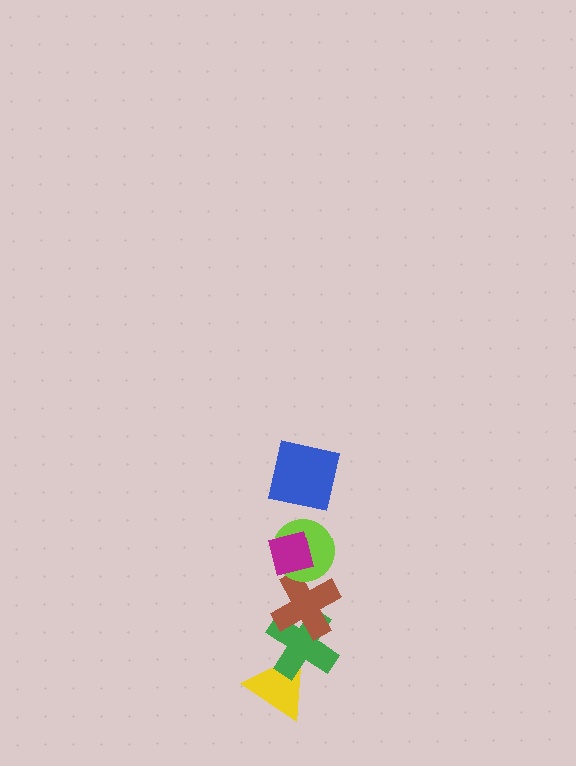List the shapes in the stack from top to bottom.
From top to bottom: the blue square, the magenta square, the lime circle, the brown cross, the green cross, the yellow triangle.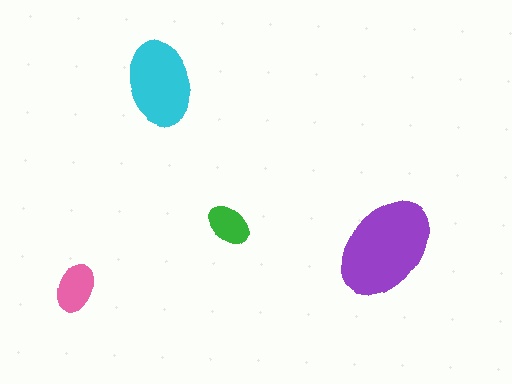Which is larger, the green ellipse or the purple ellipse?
The purple one.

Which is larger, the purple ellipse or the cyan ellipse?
The purple one.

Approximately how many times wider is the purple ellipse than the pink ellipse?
About 2 times wider.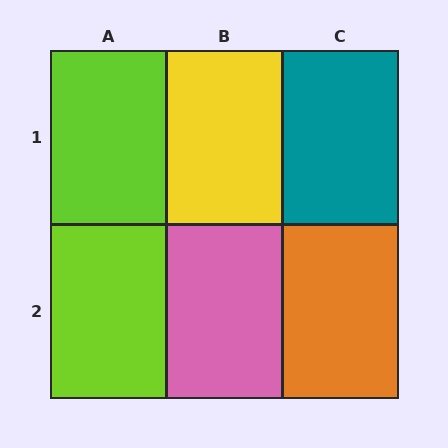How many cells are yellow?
1 cell is yellow.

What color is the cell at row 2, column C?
Orange.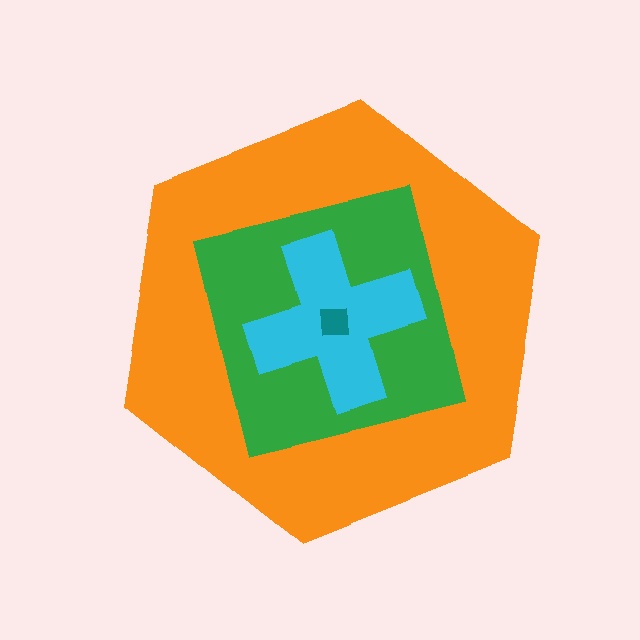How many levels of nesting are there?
4.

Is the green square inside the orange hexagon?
Yes.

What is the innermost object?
The teal square.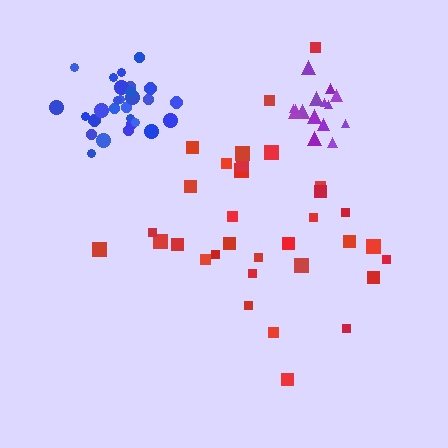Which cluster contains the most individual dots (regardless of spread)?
Red (33).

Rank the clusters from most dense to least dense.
blue, purple, red.